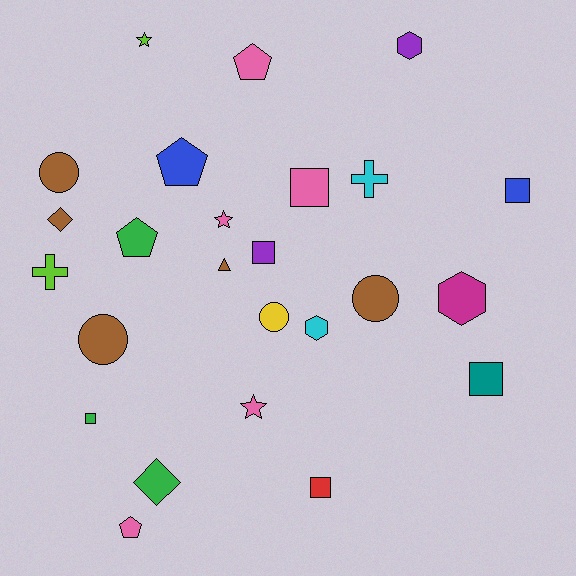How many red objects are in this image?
There is 1 red object.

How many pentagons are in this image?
There are 4 pentagons.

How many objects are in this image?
There are 25 objects.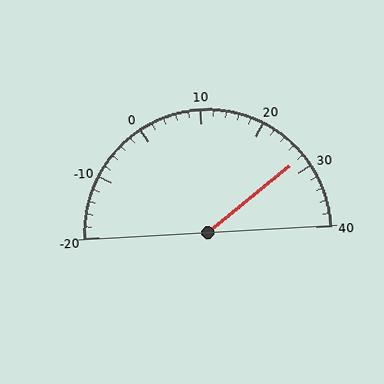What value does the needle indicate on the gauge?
The needle indicates approximately 28.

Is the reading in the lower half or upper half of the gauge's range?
The reading is in the upper half of the range (-20 to 40).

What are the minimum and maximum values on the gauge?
The gauge ranges from -20 to 40.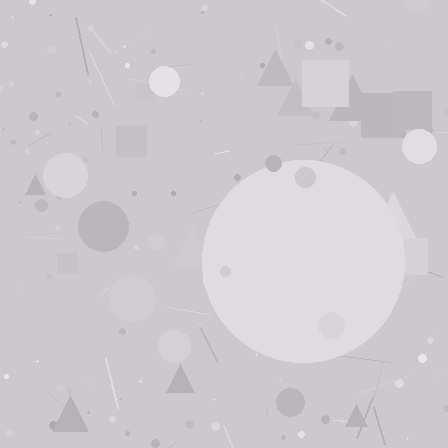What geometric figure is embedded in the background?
A circle is embedded in the background.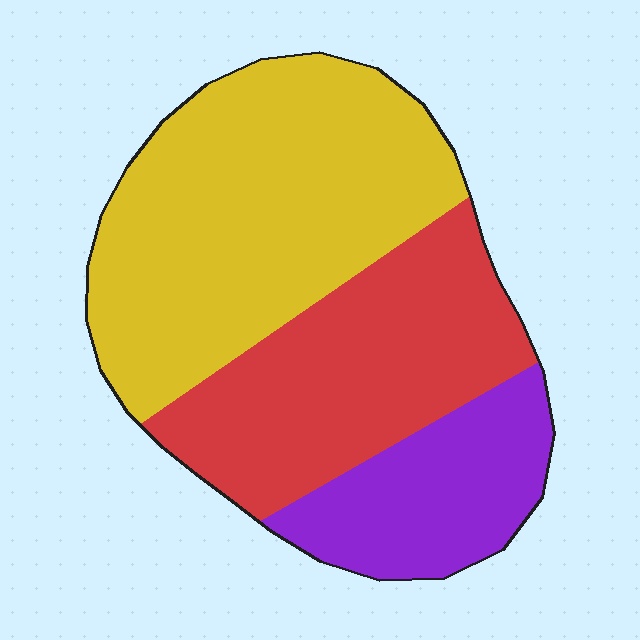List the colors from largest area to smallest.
From largest to smallest: yellow, red, purple.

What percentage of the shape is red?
Red takes up about one third (1/3) of the shape.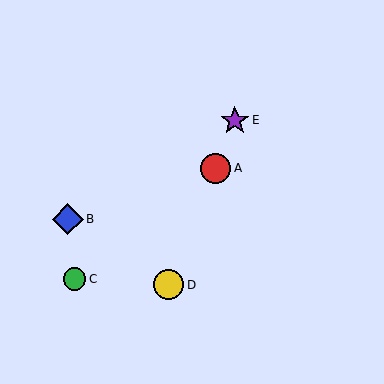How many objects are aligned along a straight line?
3 objects (A, D, E) are aligned along a straight line.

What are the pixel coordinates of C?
Object C is at (75, 280).